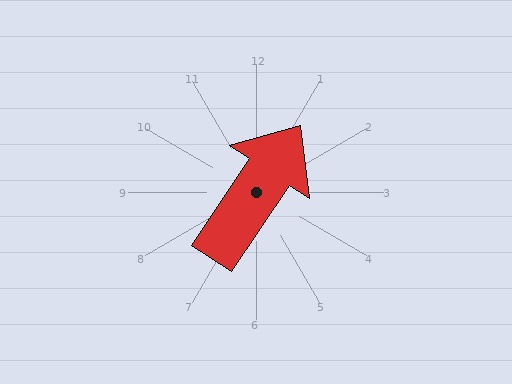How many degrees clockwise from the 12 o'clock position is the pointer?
Approximately 34 degrees.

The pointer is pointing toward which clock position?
Roughly 1 o'clock.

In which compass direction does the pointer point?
Northeast.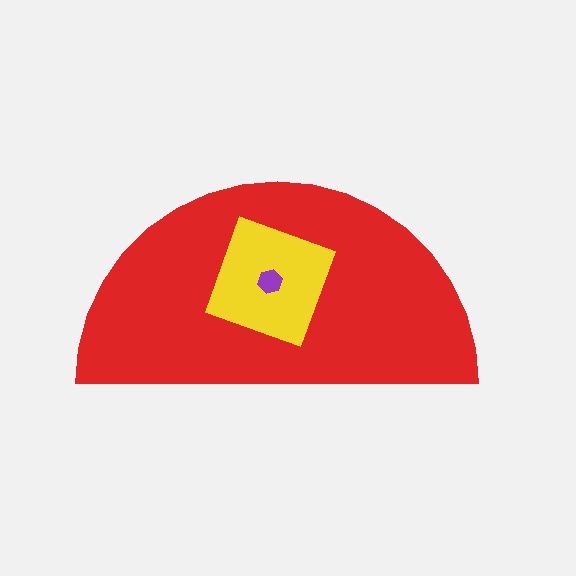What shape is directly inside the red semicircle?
The yellow square.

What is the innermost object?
The purple hexagon.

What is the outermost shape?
The red semicircle.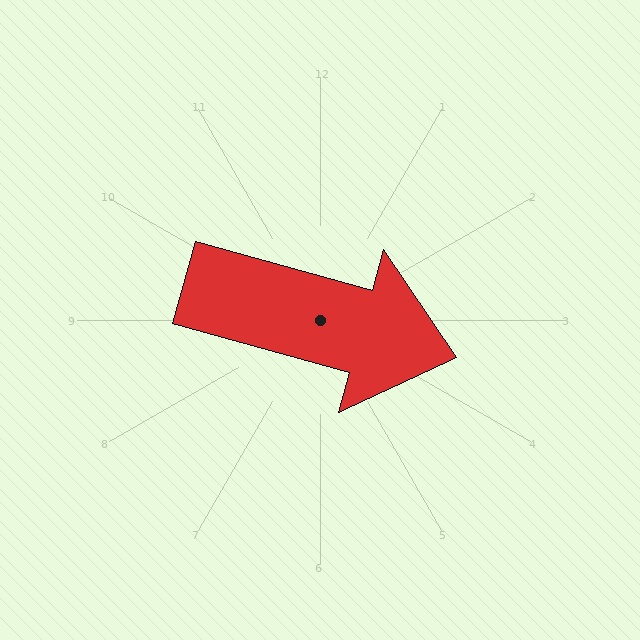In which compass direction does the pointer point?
East.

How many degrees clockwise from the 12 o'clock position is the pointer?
Approximately 105 degrees.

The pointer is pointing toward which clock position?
Roughly 4 o'clock.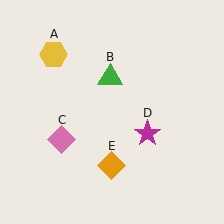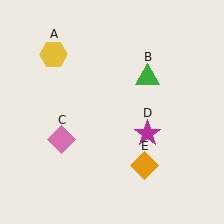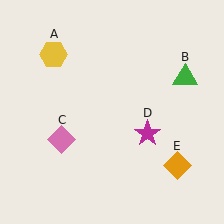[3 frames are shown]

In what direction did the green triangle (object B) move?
The green triangle (object B) moved right.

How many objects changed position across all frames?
2 objects changed position: green triangle (object B), orange diamond (object E).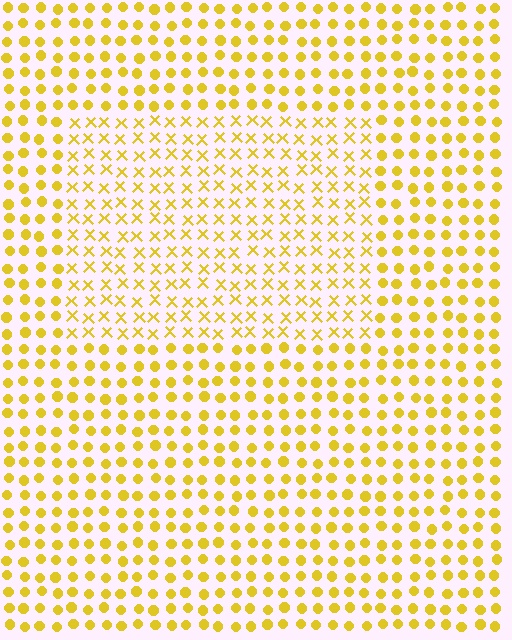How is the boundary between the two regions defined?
The boundary is defined by a change in element shape: X marks inside vs. circles outside. All elements share the same color and spacing.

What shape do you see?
I see a rectangle.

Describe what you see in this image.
The image is filled with small yellow elements arranged in a uniform grid. A rectangle-shaped region contains X marks, while the surrounding area contains circles. The boundary is defined purely by the change in element shape.